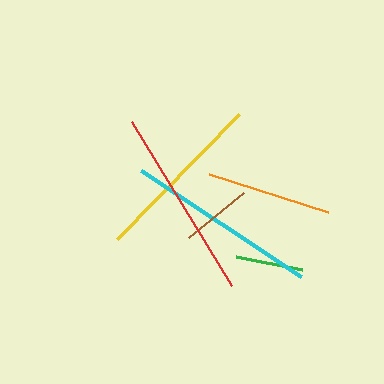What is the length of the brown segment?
The brown segment is approximately 71 pixels long.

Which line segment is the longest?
The cyan line is the longest at approximately 192 pixels.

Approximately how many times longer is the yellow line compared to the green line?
The yellow line is approximately 2.6 times the length of the green line.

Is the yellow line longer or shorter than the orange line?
The yellow line is longer than the orange line.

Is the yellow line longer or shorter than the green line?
The yellow line is longer than the green line.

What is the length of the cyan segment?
The cyan segment is approximately 192 pixels long.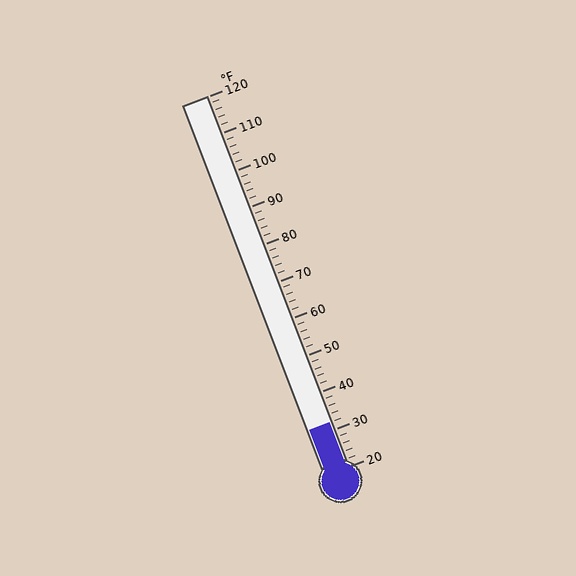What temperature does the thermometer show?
The thermometer shows approximately 32°F.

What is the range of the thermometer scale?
The thermometer scale ranges from 20°F to 120°F.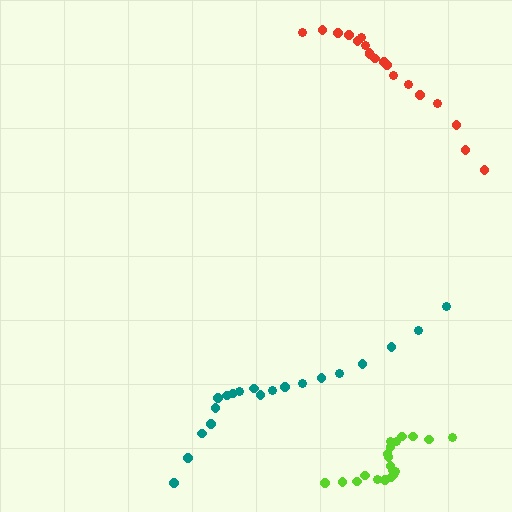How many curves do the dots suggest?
There are 3 distinct paths.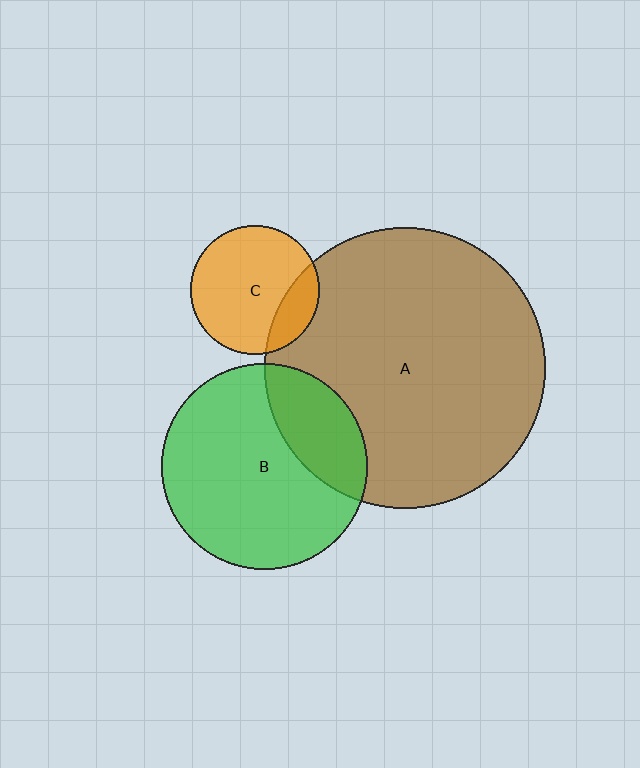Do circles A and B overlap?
Yes.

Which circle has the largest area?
Circle A (brown).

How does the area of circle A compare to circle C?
Approximately 4.8 times.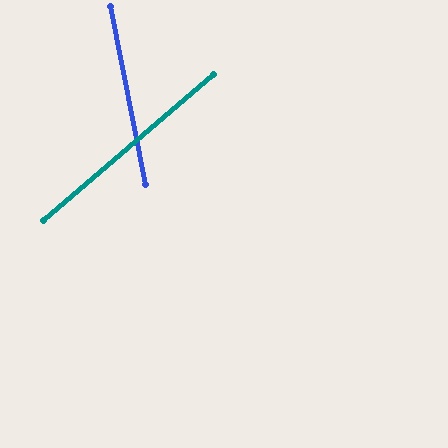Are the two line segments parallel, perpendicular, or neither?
Neither parallel nor perpendicular — they differ by about 60°.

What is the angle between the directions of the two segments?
Approximately 60 degrees.